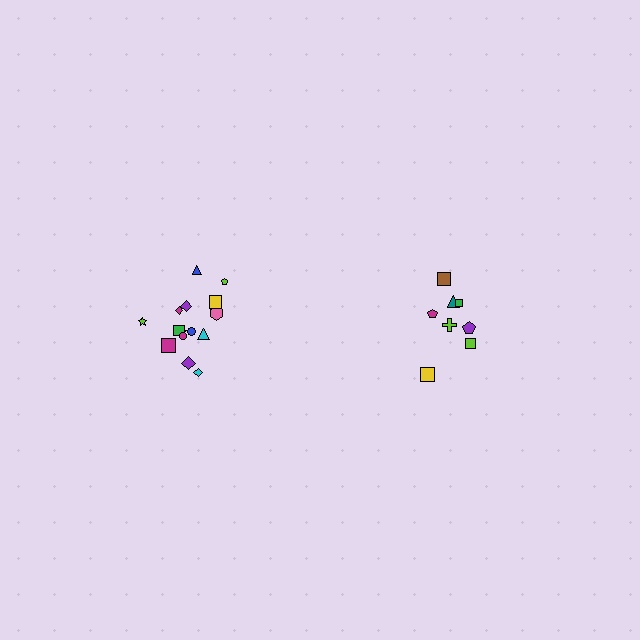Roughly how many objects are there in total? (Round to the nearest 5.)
Roughly 25 objects in total.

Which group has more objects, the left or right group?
The left group.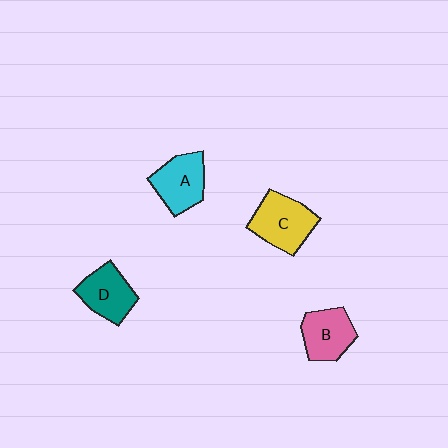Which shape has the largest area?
Shape C (yellow).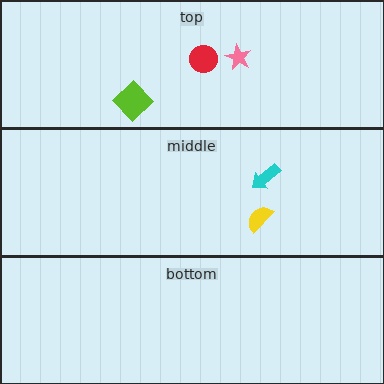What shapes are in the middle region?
The yellow semicircle, the cyan arrow.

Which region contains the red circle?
The top region.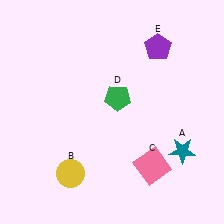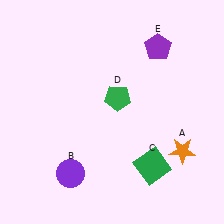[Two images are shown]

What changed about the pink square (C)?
In Image 1, C is pink. In Image 2, it changed to green.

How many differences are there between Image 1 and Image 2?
There are 3 differences between the two images.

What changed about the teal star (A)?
In Image 1, A is teal. In Image 2, it changed to orange.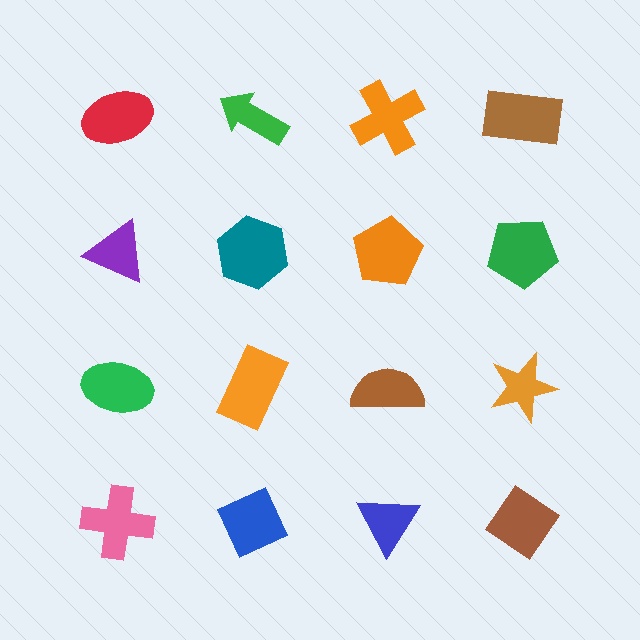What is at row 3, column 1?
A green ellipse.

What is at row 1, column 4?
A brown rectangle.